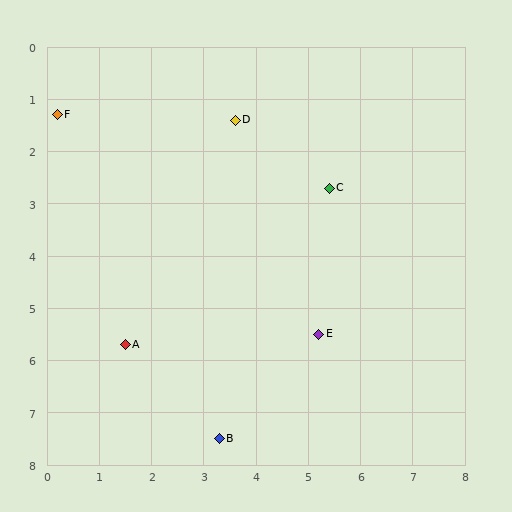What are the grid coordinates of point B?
Point B is at approximately (3.3, 7.5).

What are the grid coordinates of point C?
Point C is at approximately (5.4, 2.7).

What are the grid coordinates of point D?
Point D is at approximately (3.6, 1.4).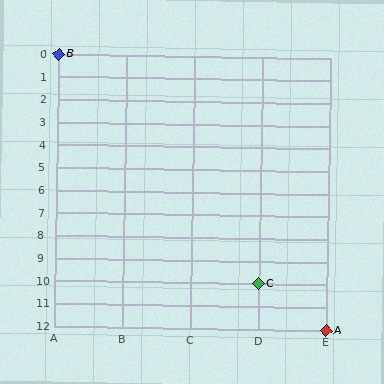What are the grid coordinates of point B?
Point B is at grid coordinates (A, 0).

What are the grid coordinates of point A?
Point A is at grid coordinates (E, 12).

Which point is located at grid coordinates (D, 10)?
Point C is at (D, 10).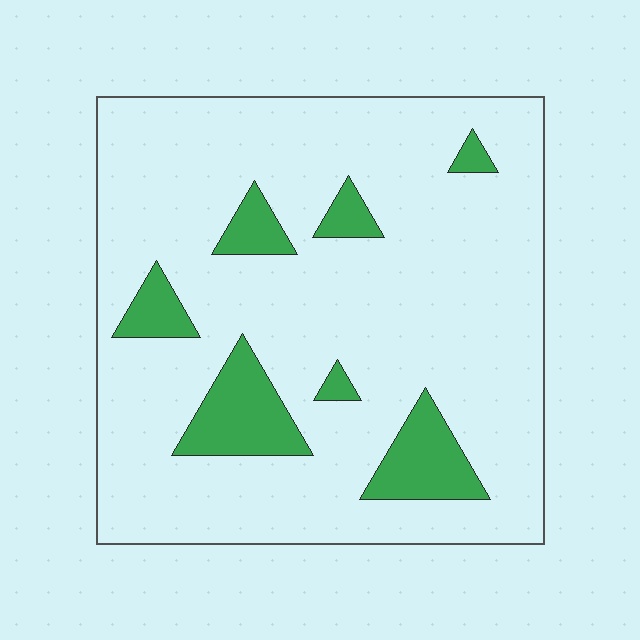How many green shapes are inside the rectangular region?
7.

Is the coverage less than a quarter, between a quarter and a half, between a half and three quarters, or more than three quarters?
Less than a quarter.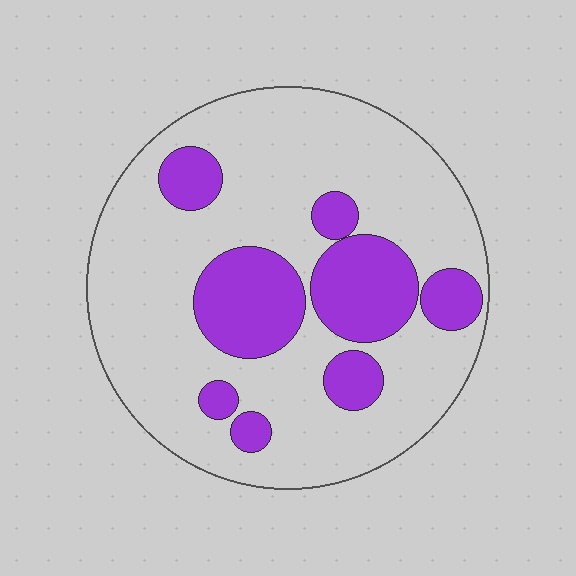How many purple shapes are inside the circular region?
8.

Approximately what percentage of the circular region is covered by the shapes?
Approximately 25%.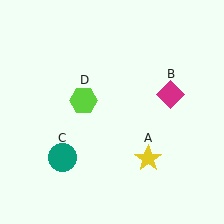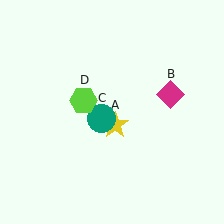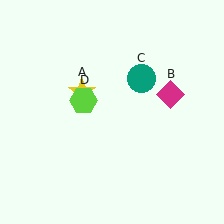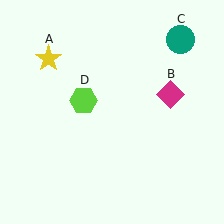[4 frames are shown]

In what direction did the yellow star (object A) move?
The yellow star (object A) moved up and to the left.